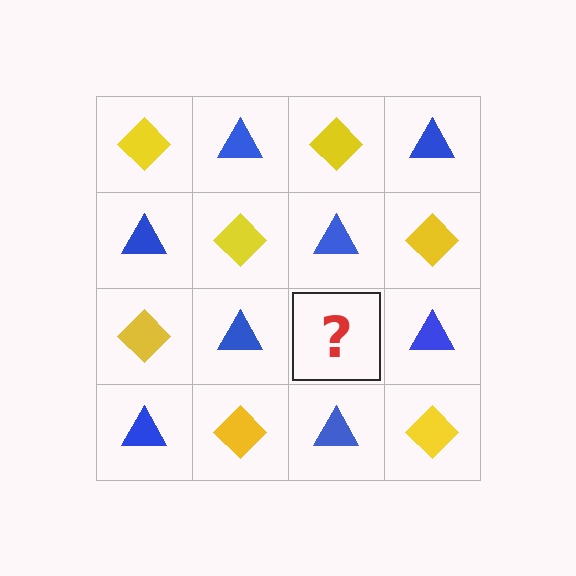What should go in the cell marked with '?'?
The missing cell should contain a yellow diamond.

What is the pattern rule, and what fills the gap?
The rule is that it alternates yellow diamond and blue triangle in a checkerboard pattern. The gap should be filled with a yellow diamond.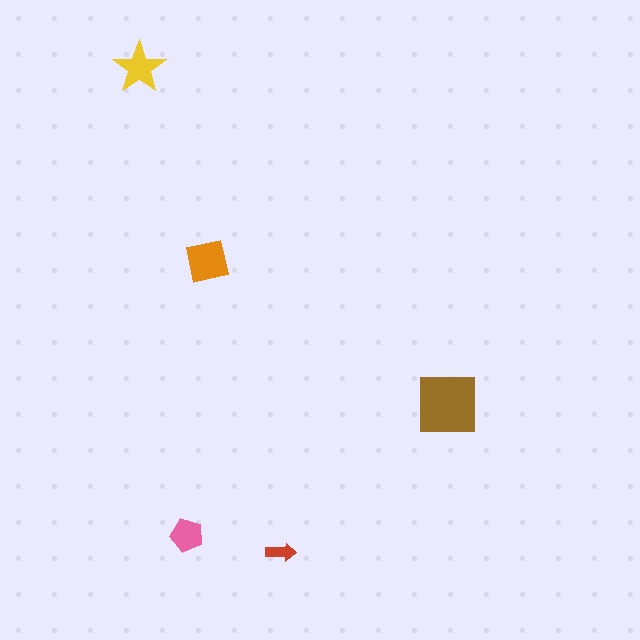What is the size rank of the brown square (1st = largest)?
1st.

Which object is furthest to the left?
The yellow star is leftmost.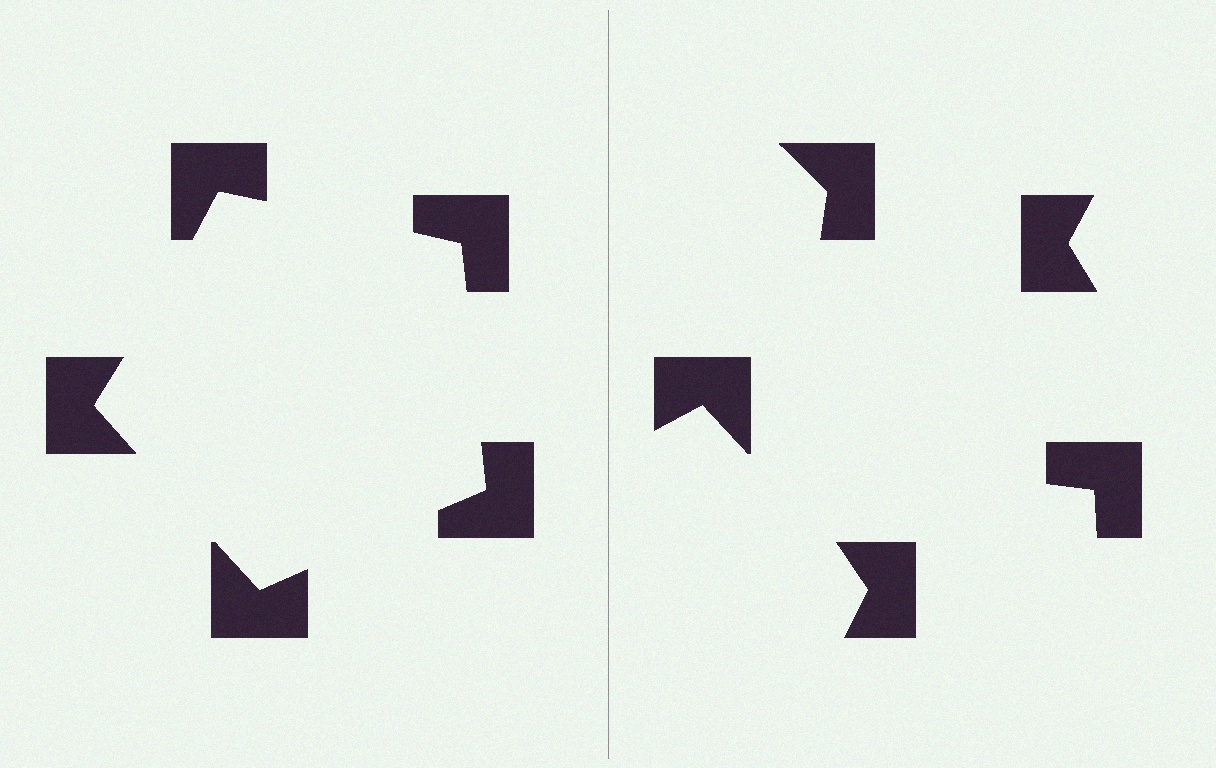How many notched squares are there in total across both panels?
10 — 5 on each side.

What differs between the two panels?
The notched squares are positioned identically on both sides; only the wedge orientations differ. On the left they align to a pentagon; on the right they are misaligned.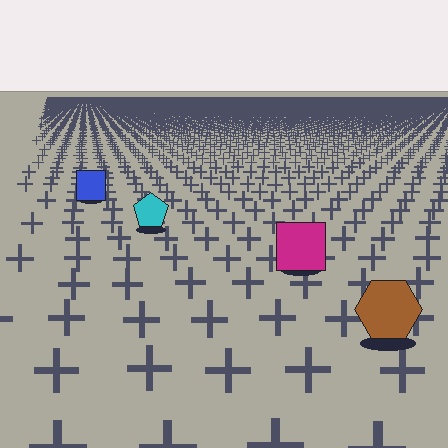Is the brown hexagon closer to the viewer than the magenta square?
Yes. The brown hexagon is closer — you can tell from the texture gradient: the ground texture is coarser near it.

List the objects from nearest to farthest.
From nearest to farthest: the brown hexagon, the magenta square, the cyan pentagon, the blue square.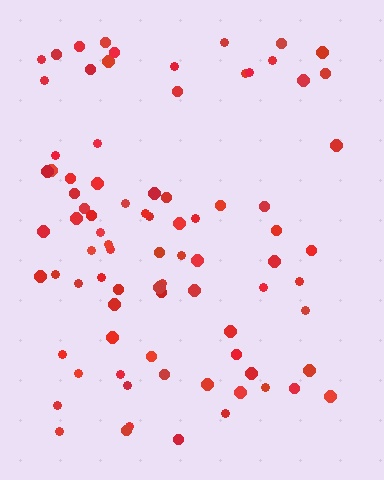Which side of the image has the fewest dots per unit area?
The right.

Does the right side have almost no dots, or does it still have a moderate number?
Still a moderate number, just noticeably fewer than the left.